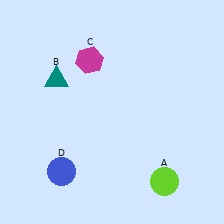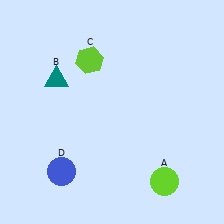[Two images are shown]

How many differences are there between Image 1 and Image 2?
There is 1 difference between the two images.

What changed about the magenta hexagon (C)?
In Image 1, C is magenta. In Image 2, it changed to lime.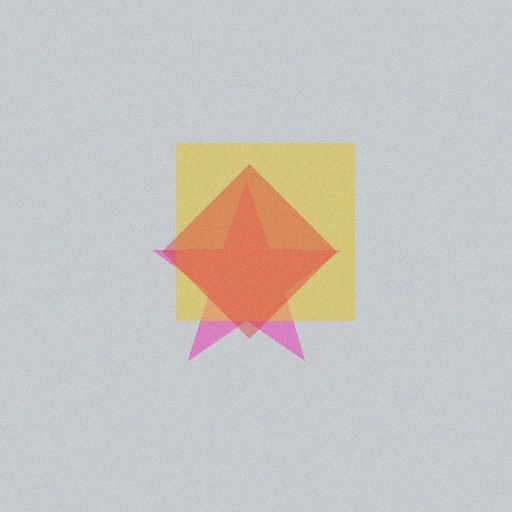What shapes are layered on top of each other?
The layered shapes are: a pink star, a yellow square, a red diamond.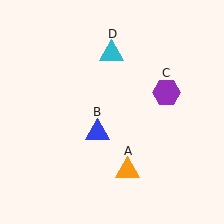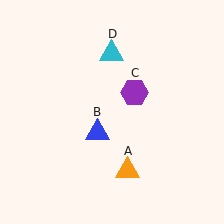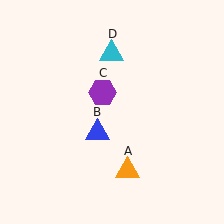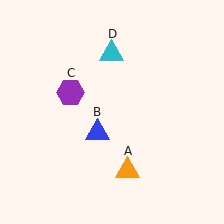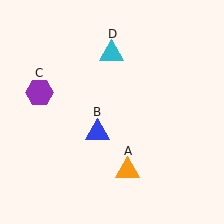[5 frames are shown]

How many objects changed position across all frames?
1 object changed position: purple hexagon (object C).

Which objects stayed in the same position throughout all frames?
Orange triangle (object A) and blue triangle (object B) and cyan triangle (object D) remained stationary.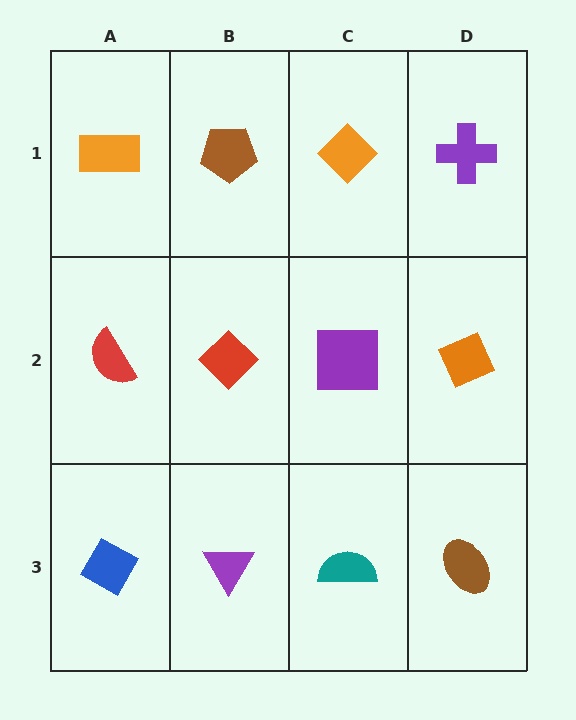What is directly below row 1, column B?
A red diamond.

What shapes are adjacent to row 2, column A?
An orange rectangle (row 1, column A), a blue diamond (row 3, column A), a red diamond (row 2, column B).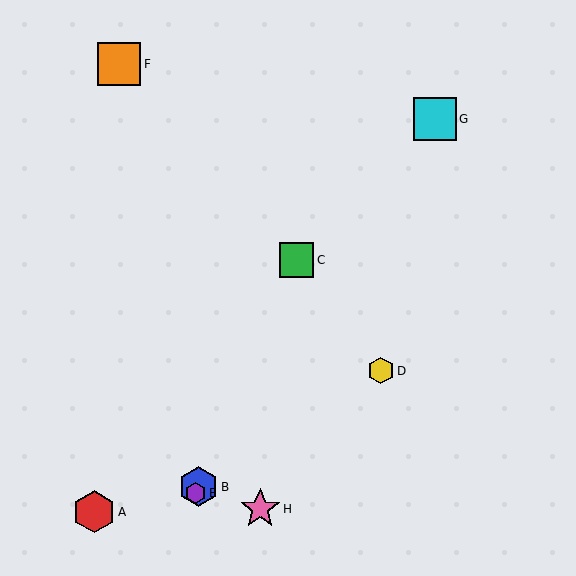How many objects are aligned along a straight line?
3 objects (B, C, E) are aligned along a straight line.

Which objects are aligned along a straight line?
Objects B, C, E are aligned along a straight line.